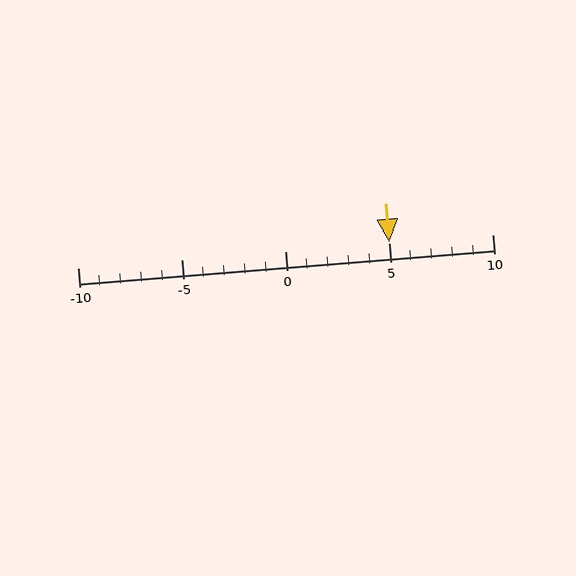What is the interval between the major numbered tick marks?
The major tick marks are spaced 5 units apart.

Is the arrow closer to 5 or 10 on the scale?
The arrow is closer to 5.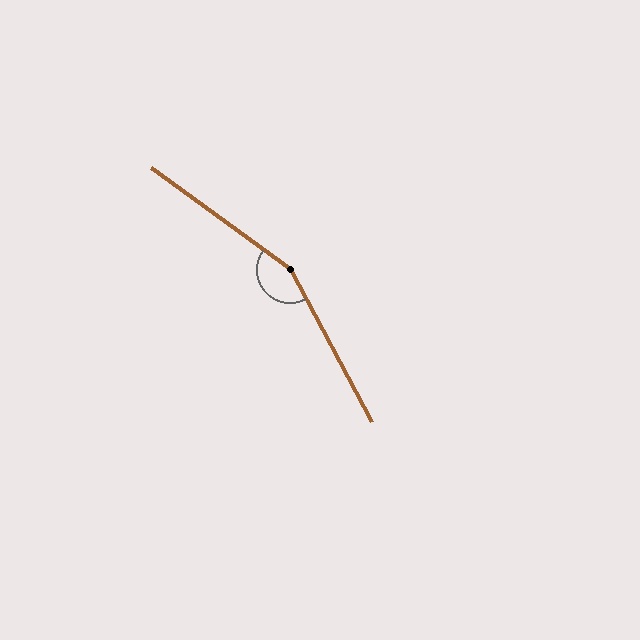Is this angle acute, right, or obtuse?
It is obtuse.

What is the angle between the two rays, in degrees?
Approximately 154 degrees.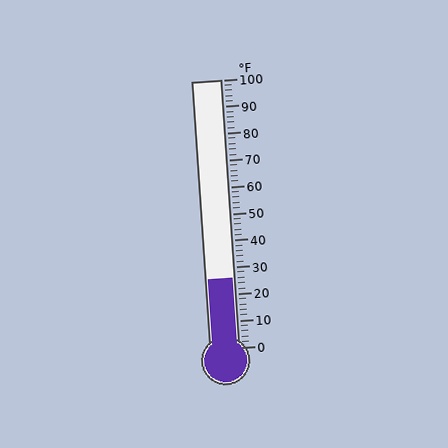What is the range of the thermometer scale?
The thermometer scale ranges from 0°F to 100°F.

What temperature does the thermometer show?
The thermometer shows approximately 26°F.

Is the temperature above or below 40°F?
The temperature is below 40°F.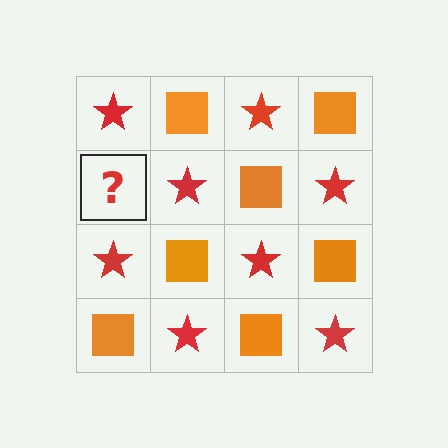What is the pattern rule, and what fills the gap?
The rule is that it alternates red star and orange square in a checkerboard pattern. The gap should be filled with an orange square.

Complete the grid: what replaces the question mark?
The question mark should be replaced with an orange square.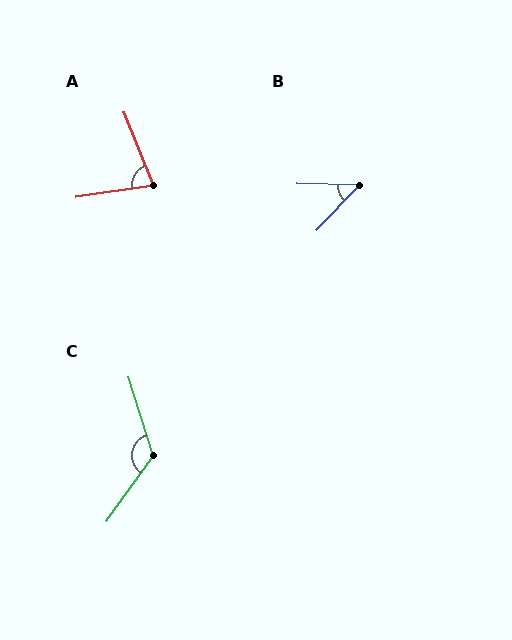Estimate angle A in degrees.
Approximately 76 degrees.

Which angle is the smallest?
B, at approximately 48 degrees.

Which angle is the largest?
C, at approximately 127 degrees.